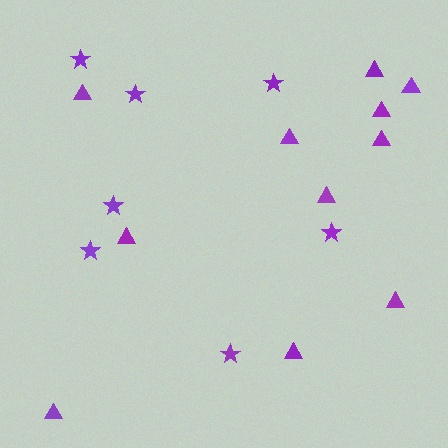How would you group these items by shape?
There are 2 groups: one group of stars (7) and one group of triangles (11).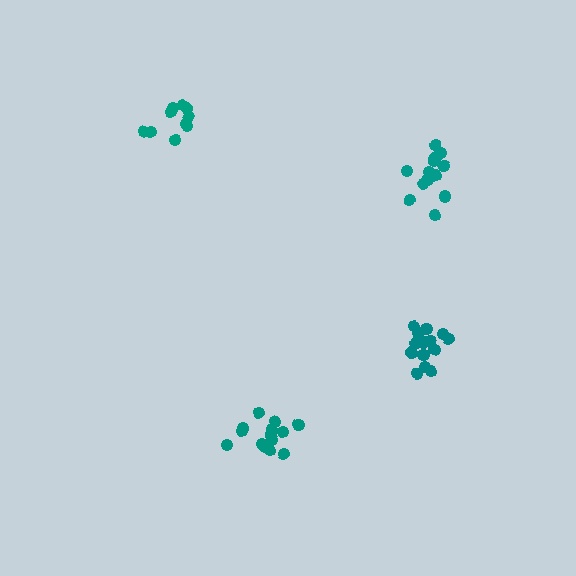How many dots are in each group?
Group 1: 15 dots, Group 2: 15 dots, Group 3: 15 dots, Group 4: 10 dots (55 total).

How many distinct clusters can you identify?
There are 4 distinct clusters.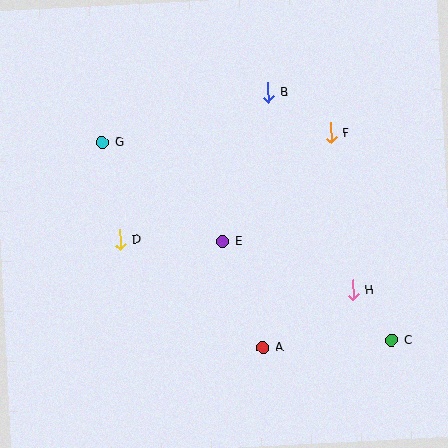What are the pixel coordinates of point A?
Point A is at (263, 348).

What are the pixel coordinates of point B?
Point B is at (268, 92).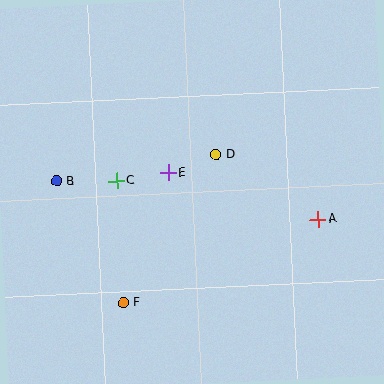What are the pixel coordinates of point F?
Point F is at (123, 303).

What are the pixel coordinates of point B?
Point B is at (57, 181).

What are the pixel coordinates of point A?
Point A is at (318, 219).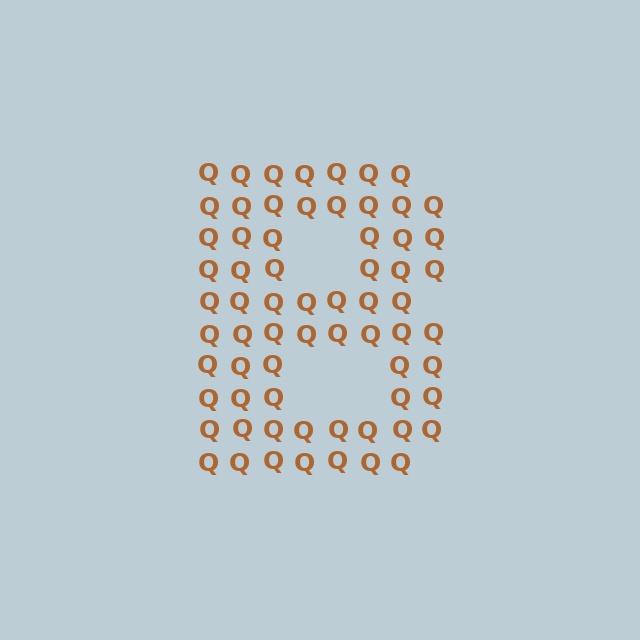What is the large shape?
The large shape is the letter B.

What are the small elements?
The small elements are letter Q's.